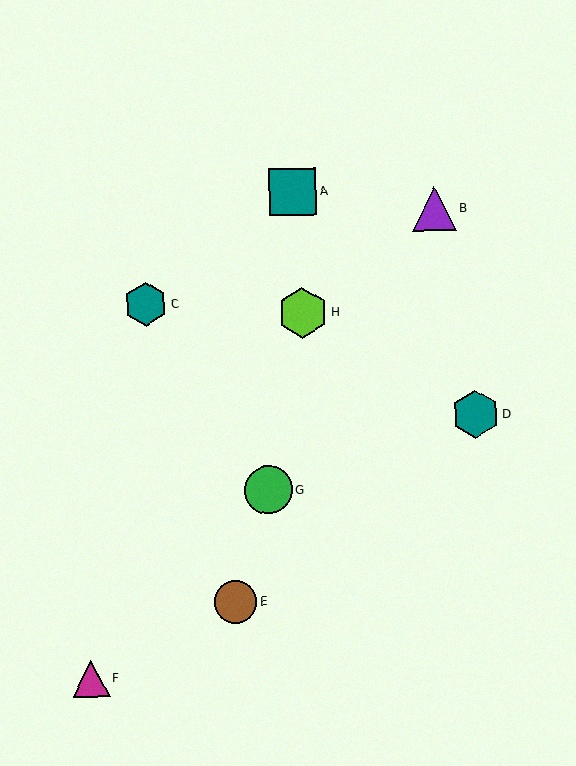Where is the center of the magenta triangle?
The center of the magenta triangle is at (91, 679).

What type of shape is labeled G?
Shape G is a green circle.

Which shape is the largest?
The lime hexagon (labeled H) is the largest.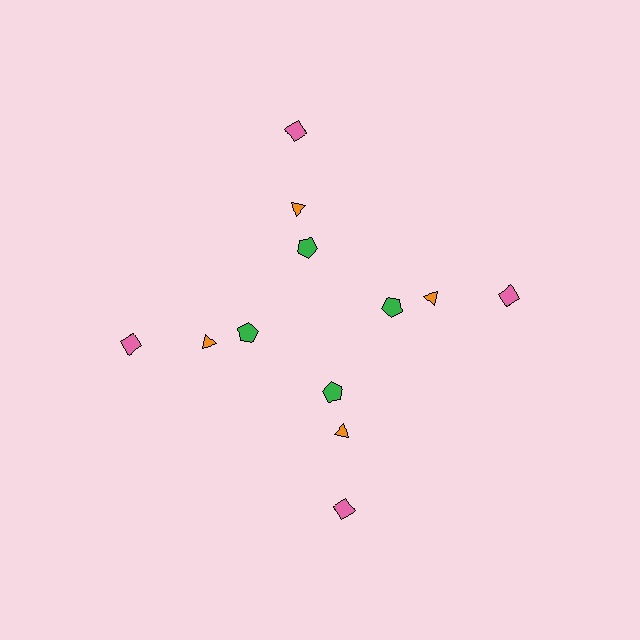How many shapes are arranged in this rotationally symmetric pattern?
There are 12 shapes, arranged in 4 groups of 3.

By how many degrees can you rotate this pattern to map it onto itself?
The pattern maps onto itself every 90 degrees of rotation.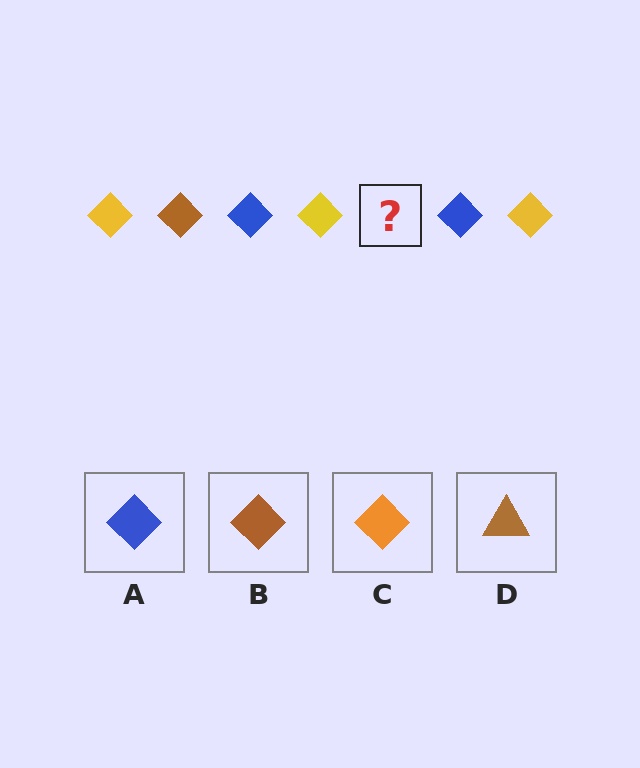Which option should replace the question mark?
Option B.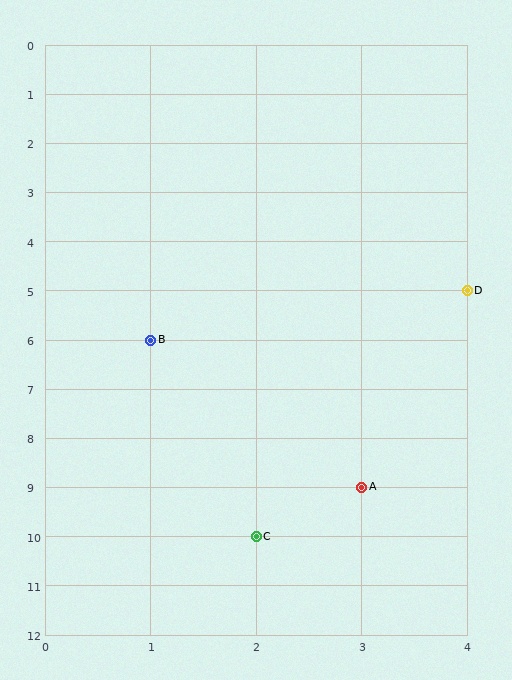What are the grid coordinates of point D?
Point D is at grid coordinates (4, 5).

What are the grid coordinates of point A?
Point A is at grid coordinates (3, 9).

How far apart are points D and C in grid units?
Points D and C are 2 columns and 5 rows apart (about 5.4 grid units diagonally).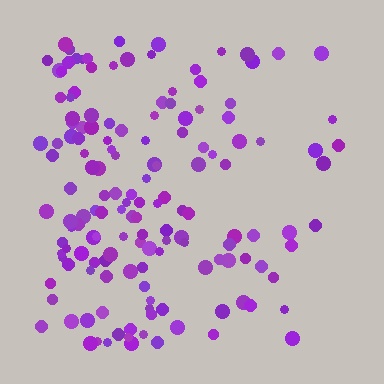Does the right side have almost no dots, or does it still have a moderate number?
Still a moderate number, just noticeably fewer than the left.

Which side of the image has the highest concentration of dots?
The left.